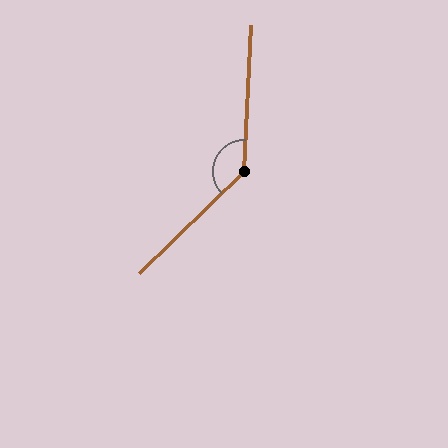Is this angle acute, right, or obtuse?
It is obtuse.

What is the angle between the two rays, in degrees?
Approximately 137 degrees.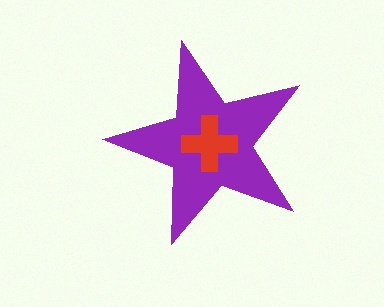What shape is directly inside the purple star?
The red cross.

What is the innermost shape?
The red cross.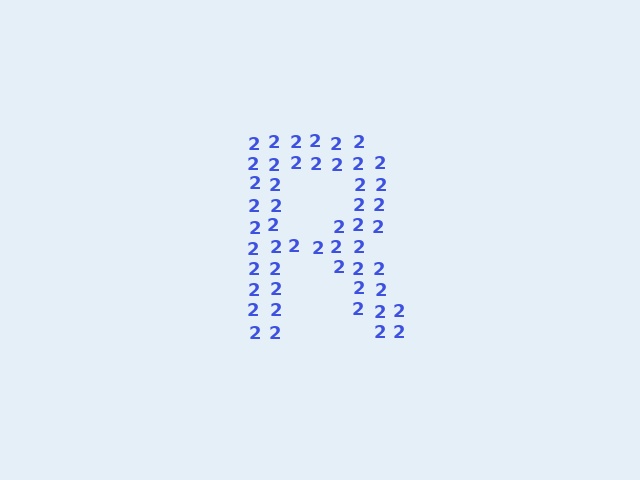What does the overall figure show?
The overall figure shows the letter R.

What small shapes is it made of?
It is made of small digit 2's.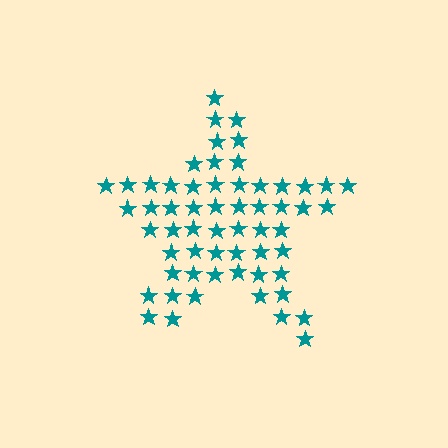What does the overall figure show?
The overall figure shows a star.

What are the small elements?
The small elements are stars.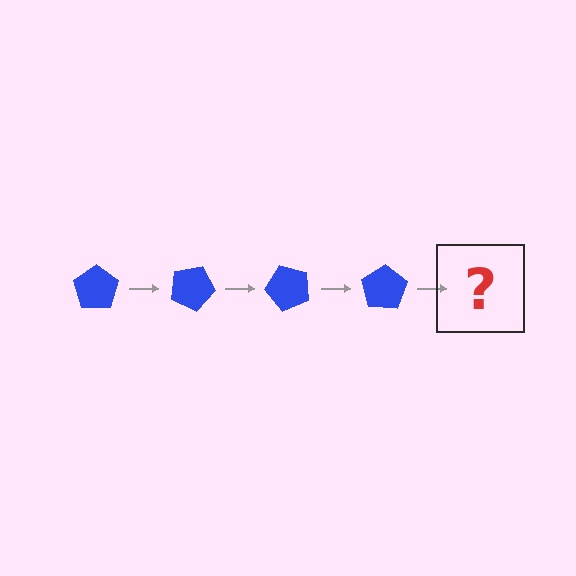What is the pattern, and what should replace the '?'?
The pattern is that the pentagon rotates 25 degrees each step. The '?' should be a blue pentagon rotated 100 degrees.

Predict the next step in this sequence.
The next step is a blue pentagon rotated 100 degrees.